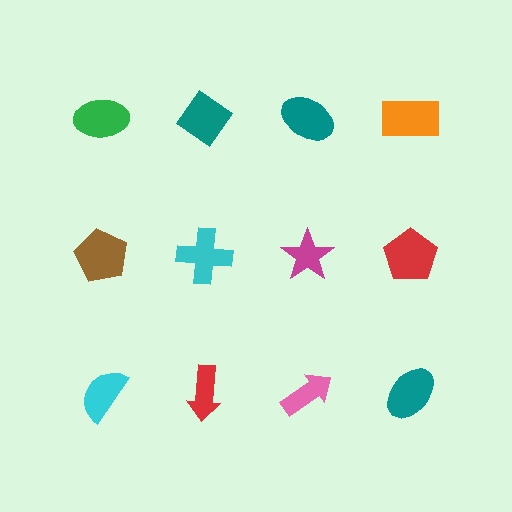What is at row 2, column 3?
A magenta star.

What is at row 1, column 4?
An orange rectangle.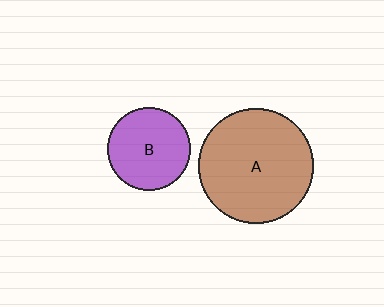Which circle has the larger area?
Circle A (brown).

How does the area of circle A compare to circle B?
Approximately 1.9 times.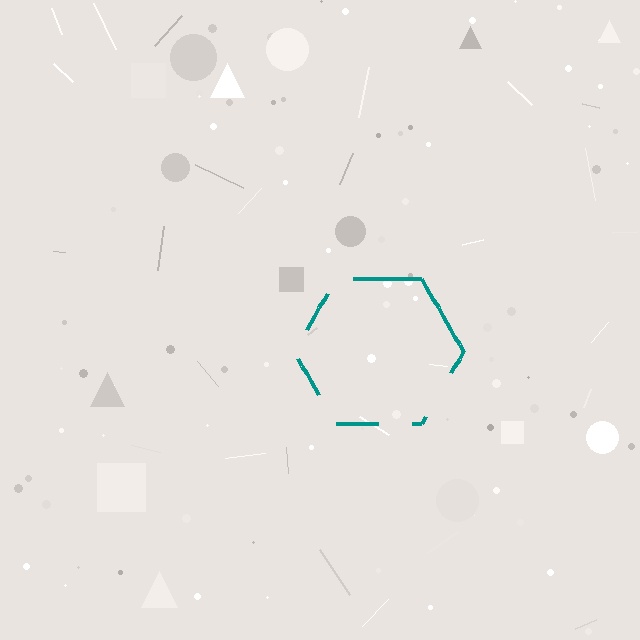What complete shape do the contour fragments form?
The contour fragments form a hexagon.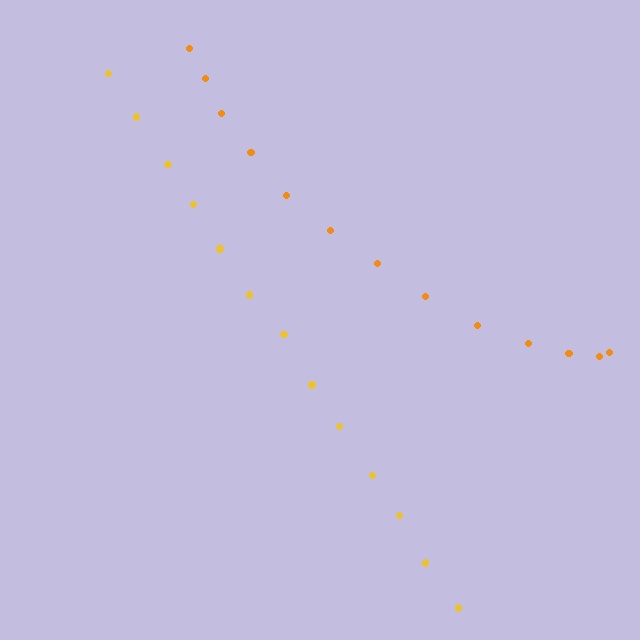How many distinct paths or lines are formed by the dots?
There are 2 distinct paths.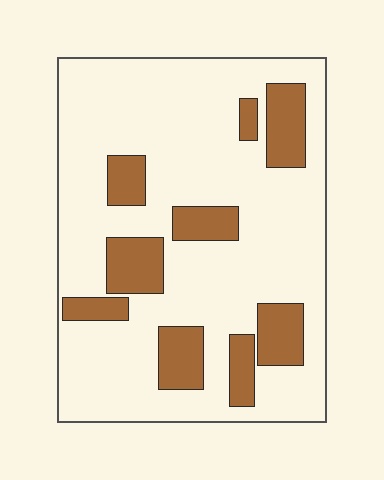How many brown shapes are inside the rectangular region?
9.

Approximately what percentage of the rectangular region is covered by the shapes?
Approximately 20%.